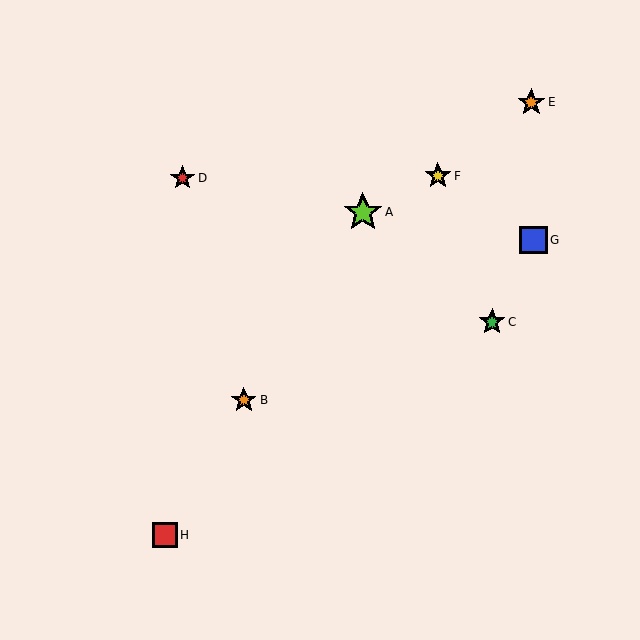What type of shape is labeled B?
Shape B is an orange star.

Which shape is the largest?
The lime star (labeled A) is the largest.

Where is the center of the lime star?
The center of the lime star is at (363, 212).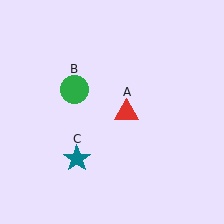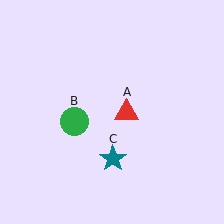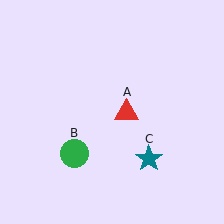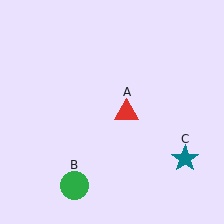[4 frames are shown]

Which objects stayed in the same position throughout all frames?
Red triangle (object A) remained stationary.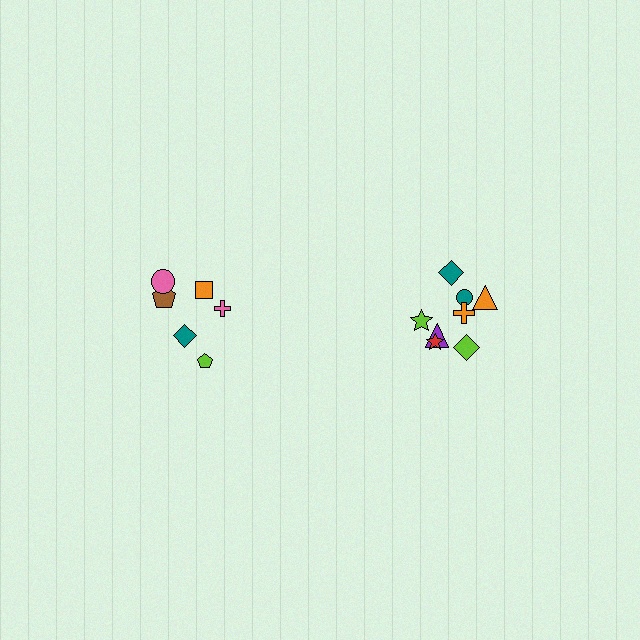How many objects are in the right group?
There are 8 objects.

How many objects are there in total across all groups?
There are 14 objects.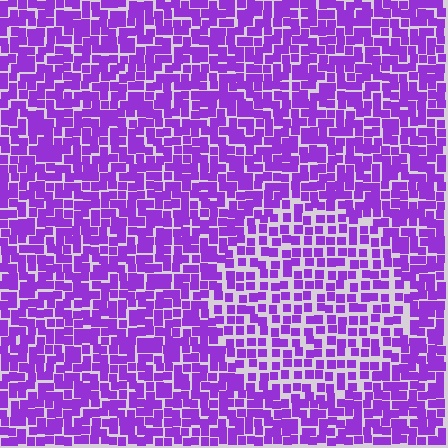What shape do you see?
I see a circle.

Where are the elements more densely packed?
The elements are more densely packed outside the circle boundary.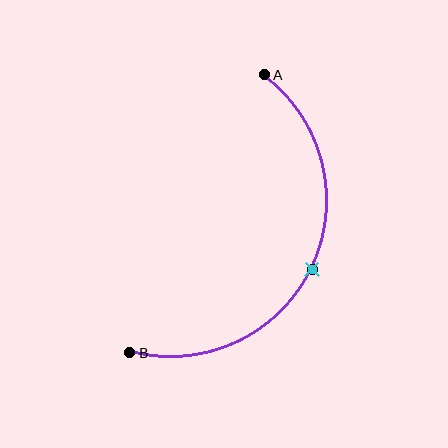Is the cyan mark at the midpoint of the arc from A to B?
Yes. The cyan mark lies on the arc at equal arc-length from both A and B — it is the arc midpoint.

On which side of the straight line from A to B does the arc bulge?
The arc bulges to the right of the straight line connecting A and B.